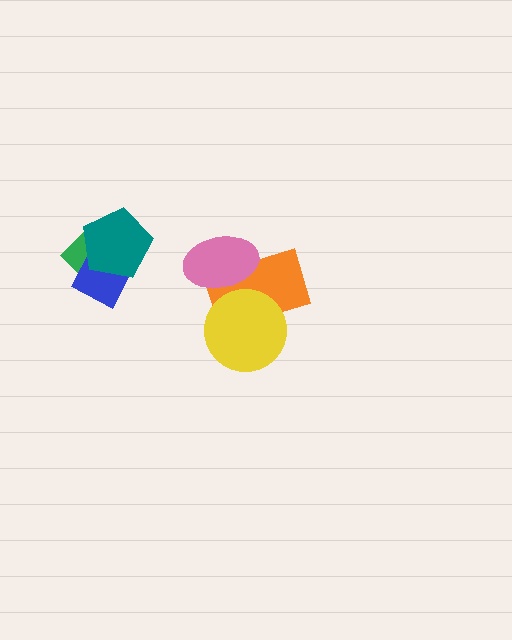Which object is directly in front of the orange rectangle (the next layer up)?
The pink ellipse is directly in front of the orange rectangle.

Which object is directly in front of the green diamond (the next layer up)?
The blue diamond is directly in front of the green diamond.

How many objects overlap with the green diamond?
2 objects overlap with the green diamond.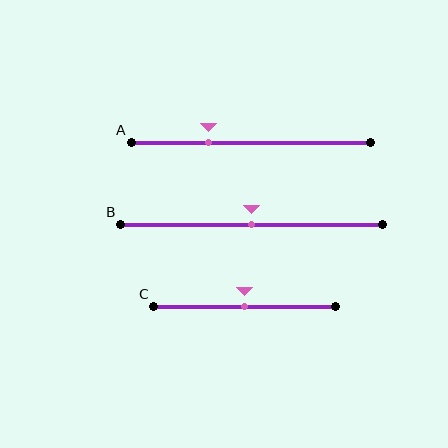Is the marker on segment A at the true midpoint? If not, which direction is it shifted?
No, the marker on segment A is shifted to the left by about 18% of the segment length.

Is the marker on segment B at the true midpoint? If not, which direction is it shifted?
Yes, the marker on segment B is at the true midpoint.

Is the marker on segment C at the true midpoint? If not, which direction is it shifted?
Yes, the marker on segment C is at the true midpoint.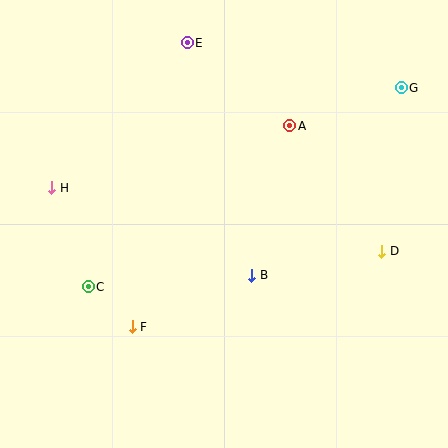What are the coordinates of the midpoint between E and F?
The midpoint between E and F is at (160, 185).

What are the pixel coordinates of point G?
Point G is at (401, 88).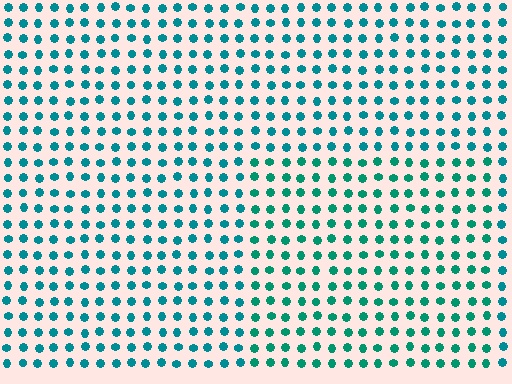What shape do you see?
I see a rectangle.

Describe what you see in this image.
The image is filled with small teal elements in a uniform arrangement. A rectangle-shaped region is visible where the elements are tinted to a slightly different hue, forming a subtle color boundary.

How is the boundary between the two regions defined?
The boundary is defined purely by a slight shift in hue (about 19 degrees). Spacing, size, and orientation are identical on both sides.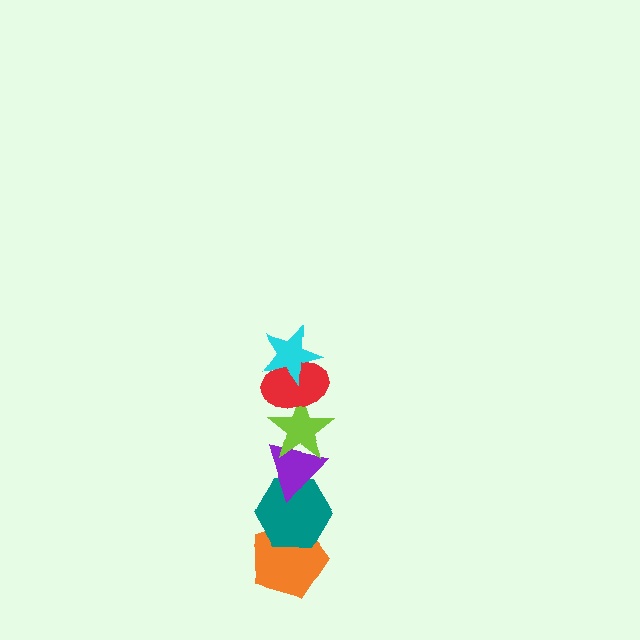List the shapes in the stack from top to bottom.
From top to bottom: the cyan star, the red ellipse, the lime star, the purple triangle, the teal hexagon, the orange pentagon.